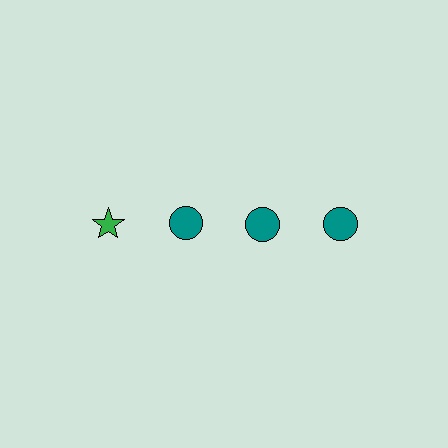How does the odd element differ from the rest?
It differs in both color (green instead of teal) and shape (star instead of circle).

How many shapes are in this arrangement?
There are 4 shapes arranged in a grid pattern.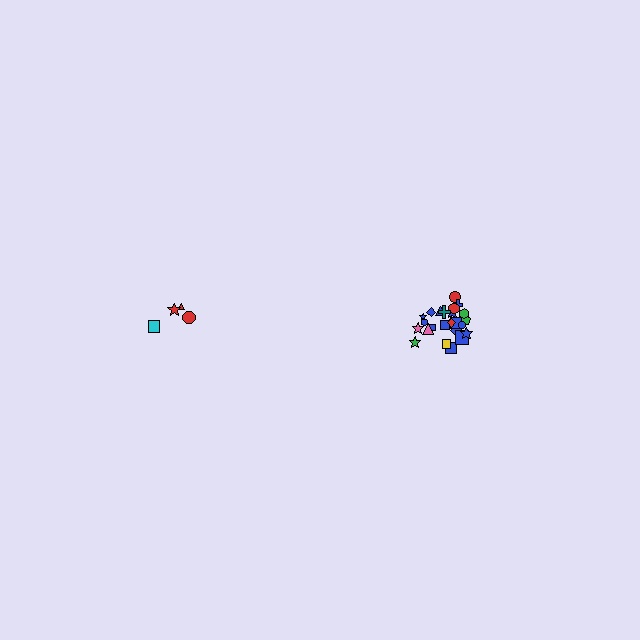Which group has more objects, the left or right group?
The right group.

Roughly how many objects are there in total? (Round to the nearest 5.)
Roughly 30 objects in total.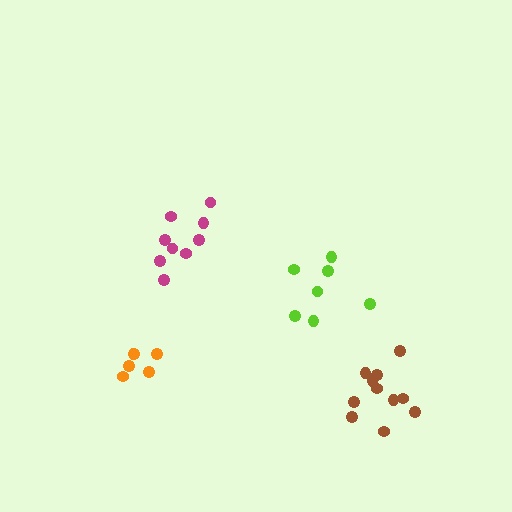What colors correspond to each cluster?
The clusters are colored: lime, magenta, orange, brown.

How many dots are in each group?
Group 1: 7 dots, Group 2: 9 dots, Group 3: 6 dots, Group 4: 11 dots (33 total).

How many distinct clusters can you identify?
There are 4 distinct clusters.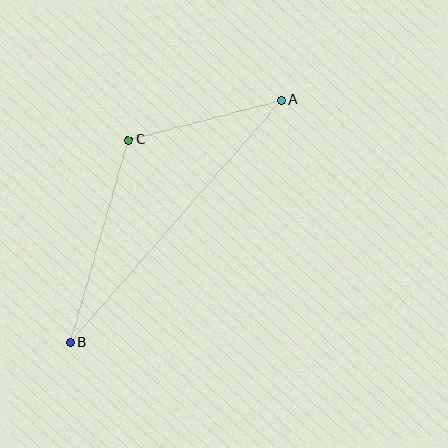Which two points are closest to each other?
Points A and C are closest to each other.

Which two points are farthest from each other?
Points A and B are farthest from each other.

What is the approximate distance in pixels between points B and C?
The distance between B and C is approximately 211 pixels.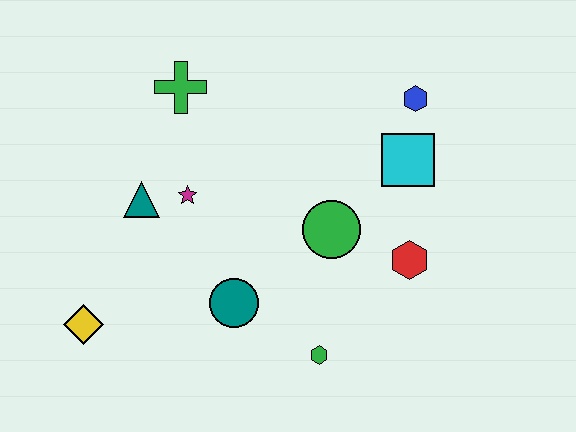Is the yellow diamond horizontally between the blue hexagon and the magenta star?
No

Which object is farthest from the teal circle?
The blue hexagon is farthest from the teal circle.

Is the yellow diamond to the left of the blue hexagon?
Yes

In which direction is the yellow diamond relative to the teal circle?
The yellow diamond is to the left of the teal circle.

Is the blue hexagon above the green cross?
No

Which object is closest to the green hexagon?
The teal circle is closest to the green hexagon.